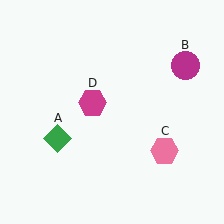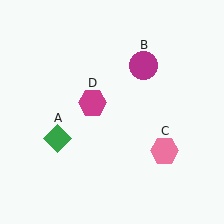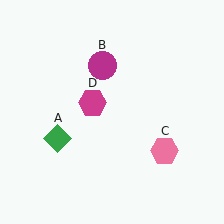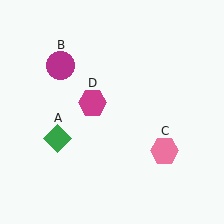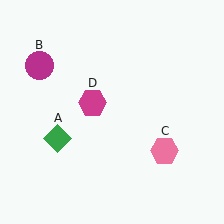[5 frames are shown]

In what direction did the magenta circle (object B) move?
The magenta circle (object B) moved left.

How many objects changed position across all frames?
1 object changed position: magenta circle (object B).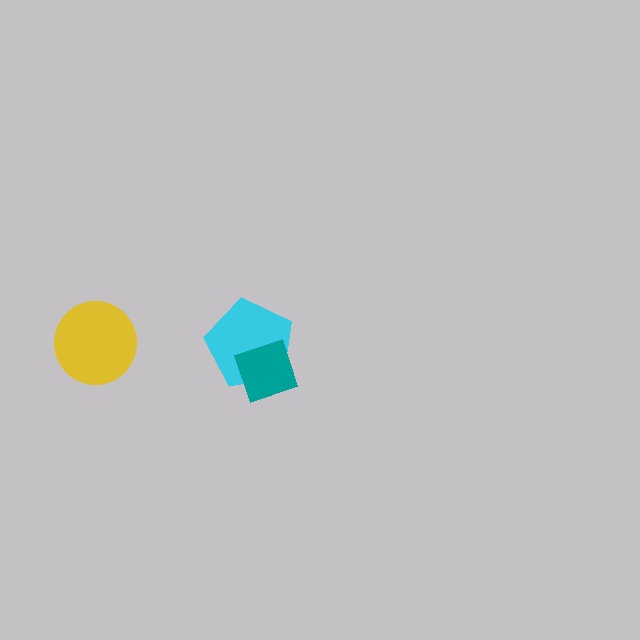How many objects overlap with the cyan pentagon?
1 object overlaps with the cyan pentagon.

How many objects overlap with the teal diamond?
1 object overlaps with the teal diamond.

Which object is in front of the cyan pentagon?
The teal diamond is in front of the cyan pentagon.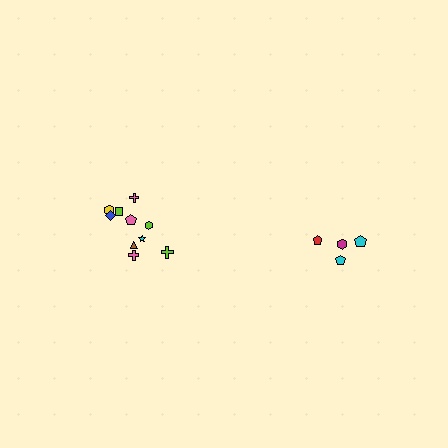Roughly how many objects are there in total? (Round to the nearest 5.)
Roughly 15 objects in total.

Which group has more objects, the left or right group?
The left group.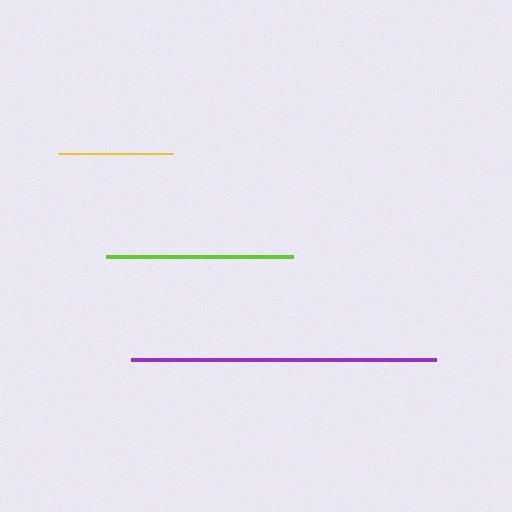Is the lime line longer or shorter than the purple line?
The purple line is longer than the lime line.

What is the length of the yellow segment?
The yellow segment is approximately 116 pixels long.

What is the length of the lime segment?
The lime segment is approximately 187 pixels long.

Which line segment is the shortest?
The yellow line is the shortest at approximately 116 pixels.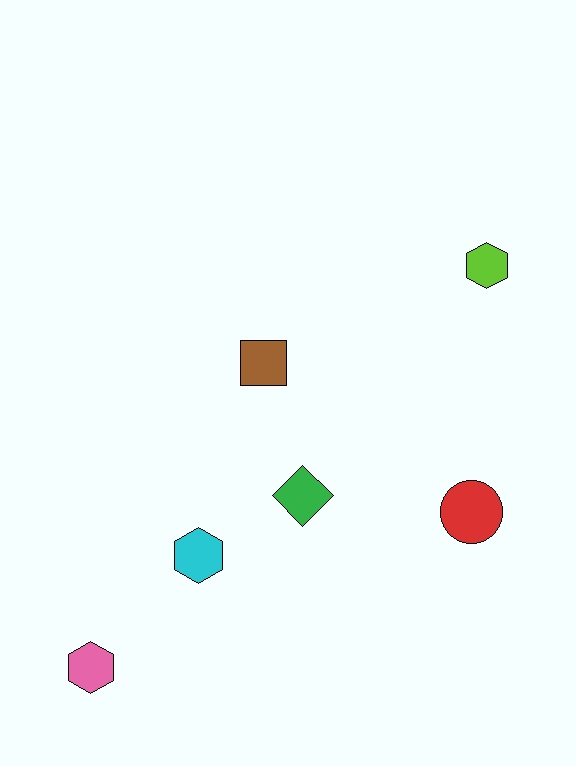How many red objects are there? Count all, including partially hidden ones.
There is 1 red object.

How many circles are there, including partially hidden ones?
There is 1 circle.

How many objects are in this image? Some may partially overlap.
There are 6 objects.